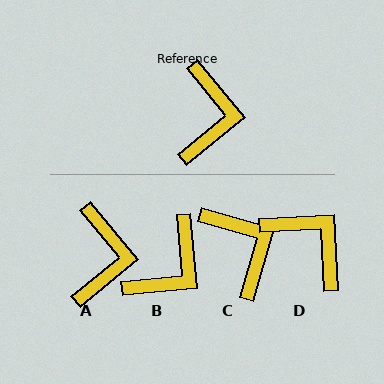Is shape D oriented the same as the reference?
No, it is off by about 54 degrees.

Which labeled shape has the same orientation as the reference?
A.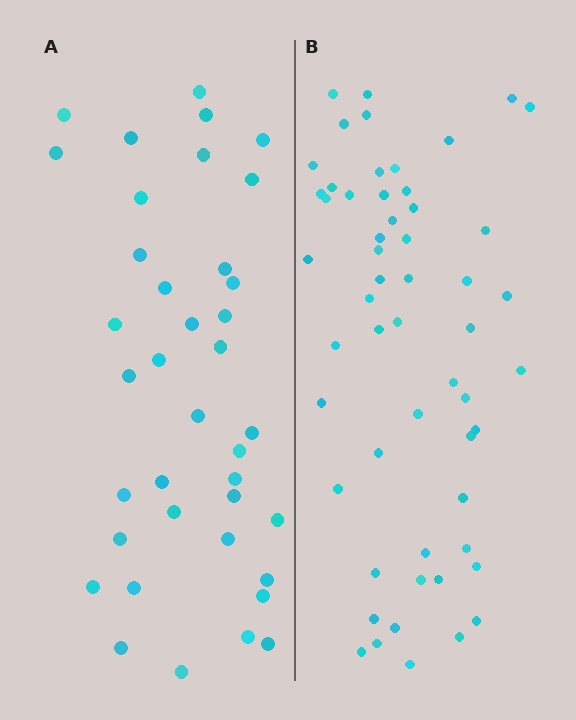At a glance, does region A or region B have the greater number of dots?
Region B (the right region) has more dots.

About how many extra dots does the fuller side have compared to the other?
Region B has approximately 15 more dots than region A.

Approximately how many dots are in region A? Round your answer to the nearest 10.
About 40 dots. (The exact count is 38, which rounds to 40.)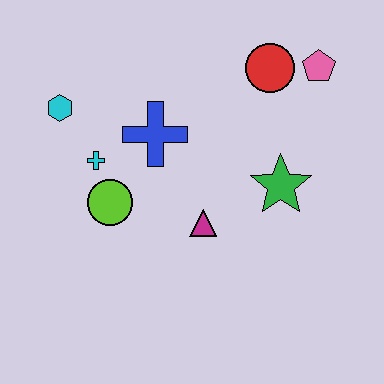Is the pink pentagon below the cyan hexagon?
No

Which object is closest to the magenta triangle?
The green star is closest to the magenta triangle.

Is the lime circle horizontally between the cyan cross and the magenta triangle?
Yes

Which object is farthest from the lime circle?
The pink pentagon is farthest from the lime circle.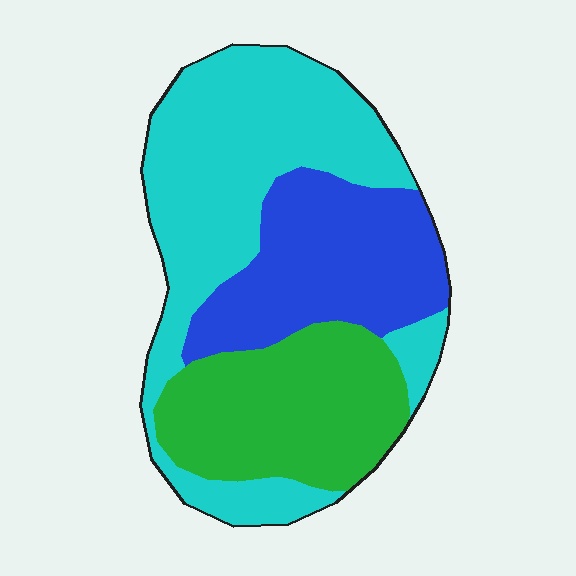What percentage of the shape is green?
Green takes up about one quarter (1/4) of the shape.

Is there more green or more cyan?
Cyan.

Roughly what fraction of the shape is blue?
Blue covers about 25% of the shape.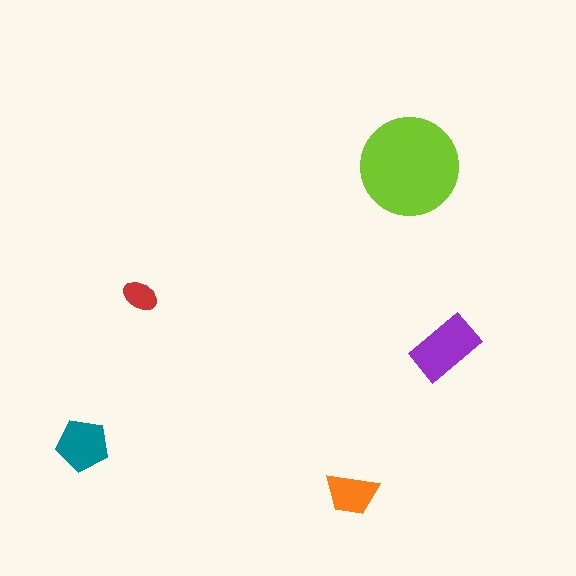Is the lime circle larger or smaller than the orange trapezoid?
Larger.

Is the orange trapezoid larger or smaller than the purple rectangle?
Smaller.